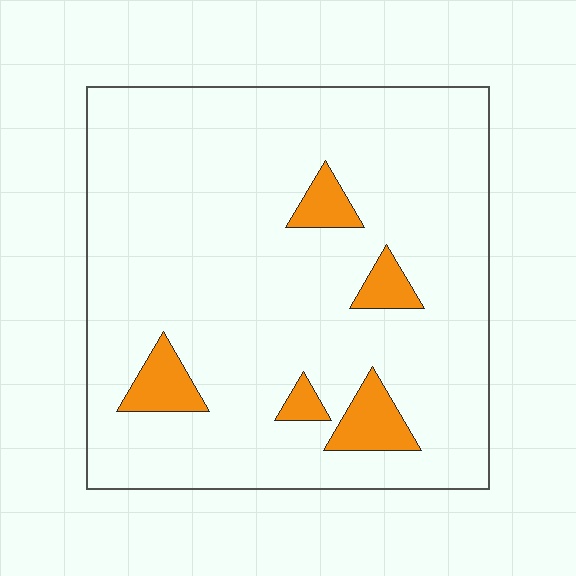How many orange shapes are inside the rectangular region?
5.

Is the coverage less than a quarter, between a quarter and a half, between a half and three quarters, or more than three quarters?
Less than a quarter.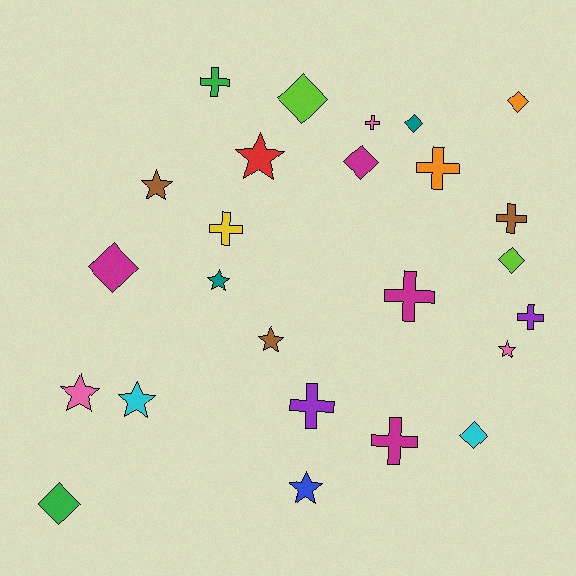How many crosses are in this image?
There are 9 crosses.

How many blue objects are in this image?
There is 1 blue object.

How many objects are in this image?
There are 25 objects.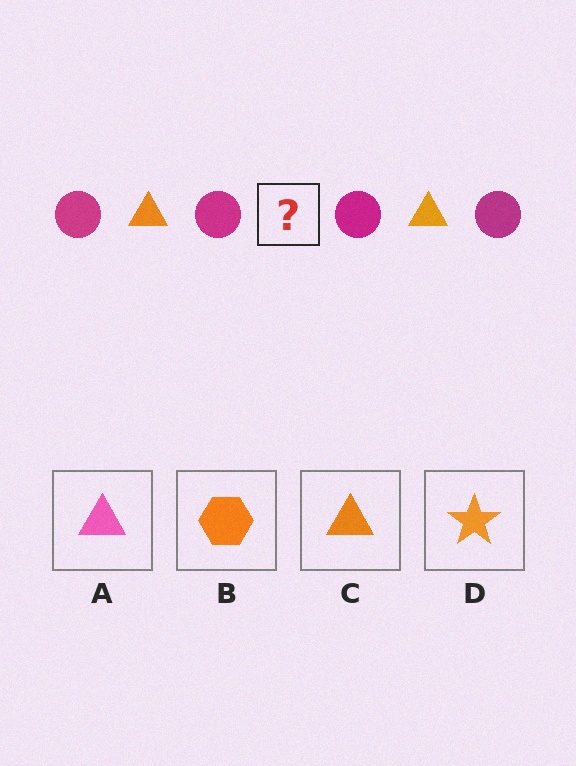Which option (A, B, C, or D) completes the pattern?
C.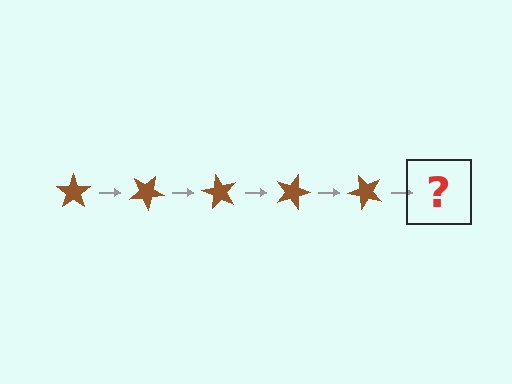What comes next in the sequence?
The next element should be a brown star rotated 150 degrees.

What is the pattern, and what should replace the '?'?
The pattern is that the star rotates 30 degrees each step. The '?' should be a brown star rotated 150 degrees.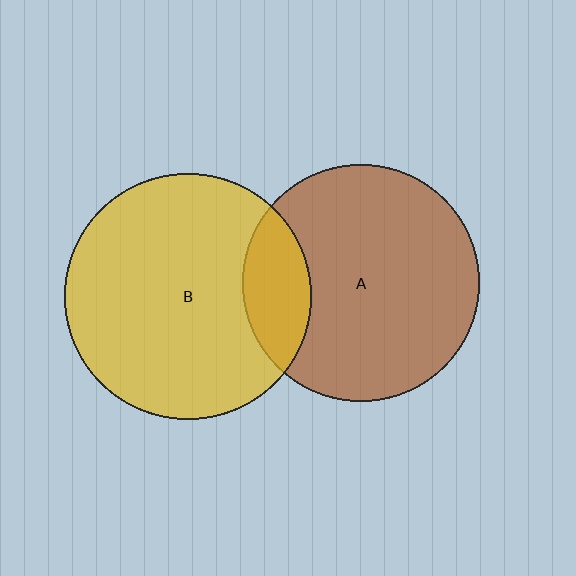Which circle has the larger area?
Circle B (yellow).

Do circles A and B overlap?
Yes.